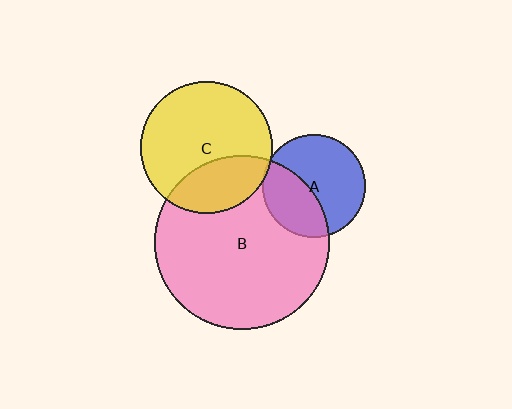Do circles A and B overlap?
Yes.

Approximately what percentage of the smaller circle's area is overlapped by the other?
Approximately 40%.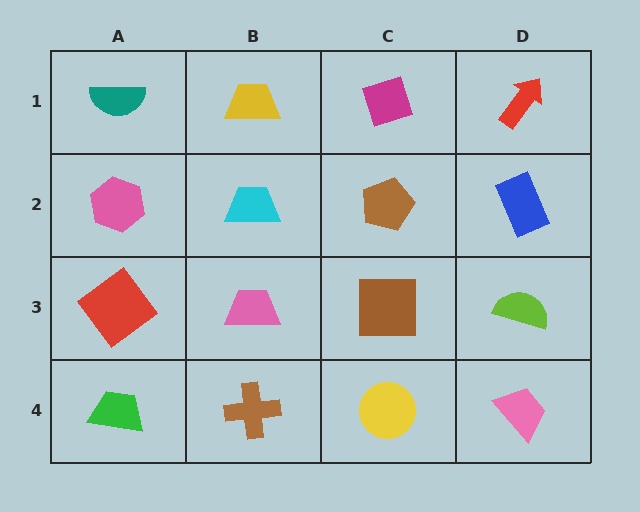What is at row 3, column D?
A lime semicircle.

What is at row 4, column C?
A yellow circle.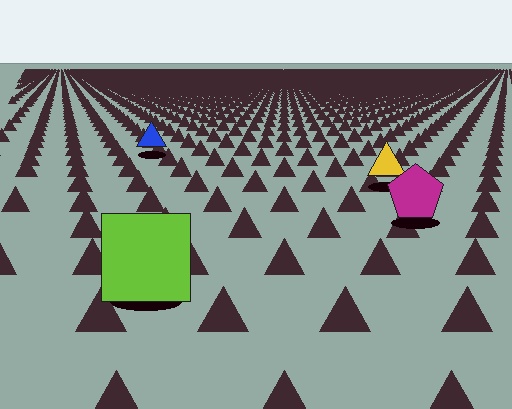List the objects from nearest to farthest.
From nearest to farthest: the lime square, the magenta pentagon, the yellow triangle, the blue triangle.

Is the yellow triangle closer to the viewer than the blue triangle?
Yes. The yellow triangle is closer — you can tell from the texture gradient: the ground texture is coarser near it.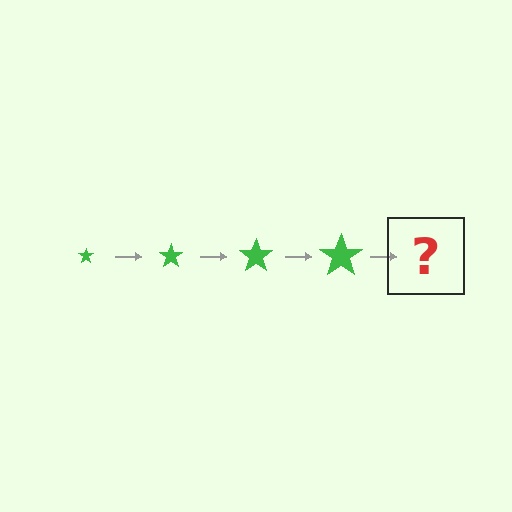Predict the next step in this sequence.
The next step is a green star, larger than the previous one.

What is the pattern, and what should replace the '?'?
The pattern is that the star gets progressively larger each step. The '?' should be a green star, larger than the previous one.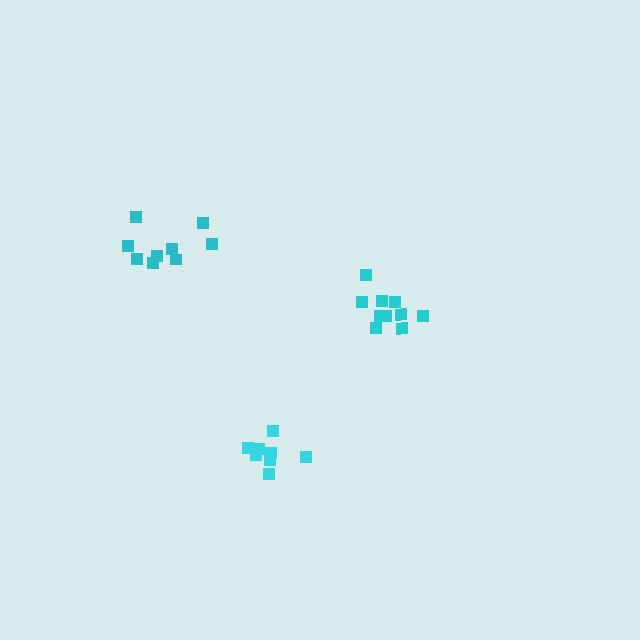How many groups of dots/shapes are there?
There are 3 groups.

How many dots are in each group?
Group 1: 9 dots, Group 2: 10 dots, Group 3: 9 dots (28 total).